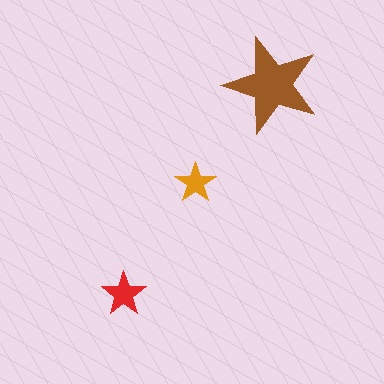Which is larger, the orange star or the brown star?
The brown one.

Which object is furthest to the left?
The red star is leftmost.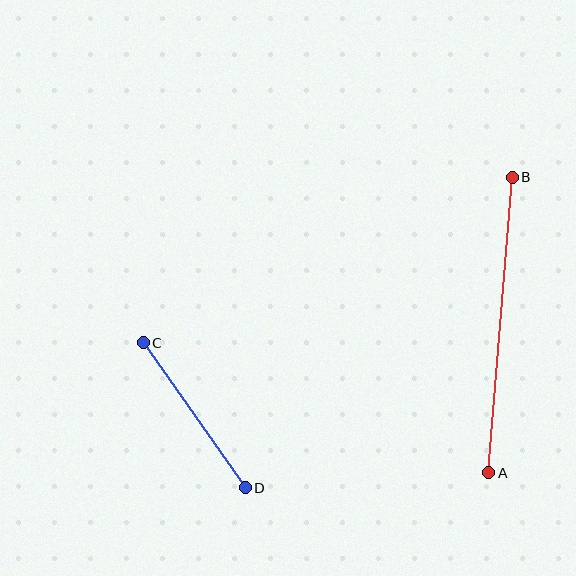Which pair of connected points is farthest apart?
Points A and B are farthest apart.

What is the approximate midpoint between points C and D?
The midpoint is at approximately (194, 415) pixels.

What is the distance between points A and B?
The distance is approximately 296 pixels.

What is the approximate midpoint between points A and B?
The midpoint is at approximately (501, 325) pixels.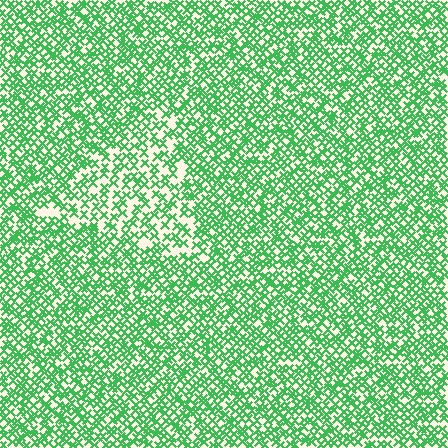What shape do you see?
I see a triangle.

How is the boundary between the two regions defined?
The boundary is defined by a change in element density (approximately 1.7x ratio). All elements are the same color, size, and shape.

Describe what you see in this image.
The image contains small green elements arranged at two different densities. A triangle-shaped region is visible where the elements are less densely packed than the surrounding area.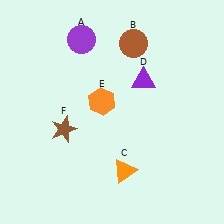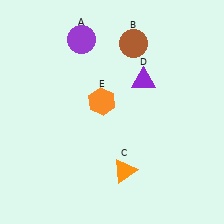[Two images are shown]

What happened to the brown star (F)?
The brown star (F) was removed in Image 2. It was in the bottom-left area of Image 1.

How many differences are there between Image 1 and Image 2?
There is 1 difference between the two images.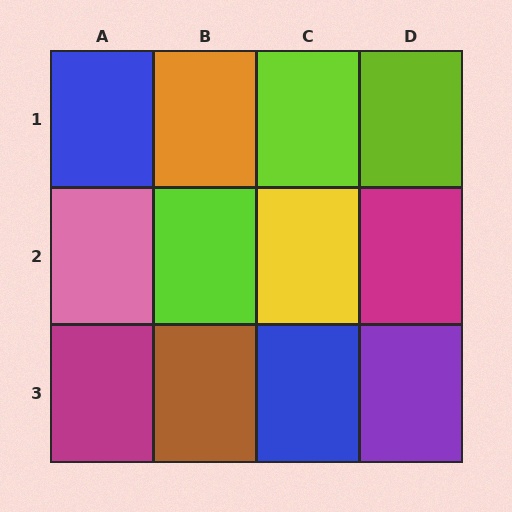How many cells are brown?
1 cell is brown.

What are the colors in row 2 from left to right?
Pink, lime, yellow, magenta.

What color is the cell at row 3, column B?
Brown.